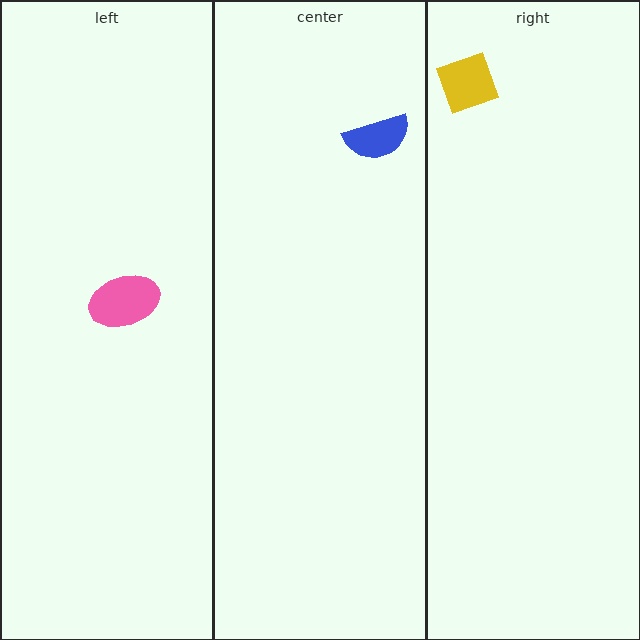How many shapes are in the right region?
1.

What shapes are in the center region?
The blue semicircle.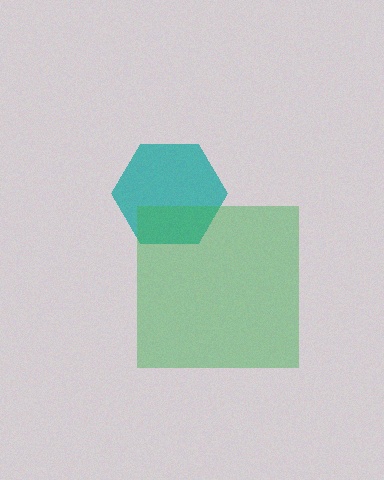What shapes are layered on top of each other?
The layered shapes are: a teal hexagon, a green square.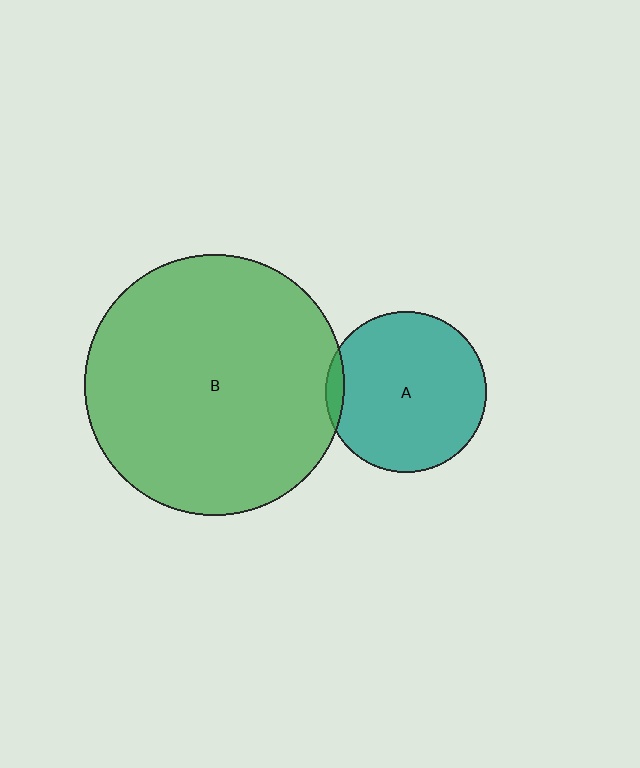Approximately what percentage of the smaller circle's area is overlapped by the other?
Approximately 5%.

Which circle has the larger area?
Circle B (green).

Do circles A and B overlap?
Yes.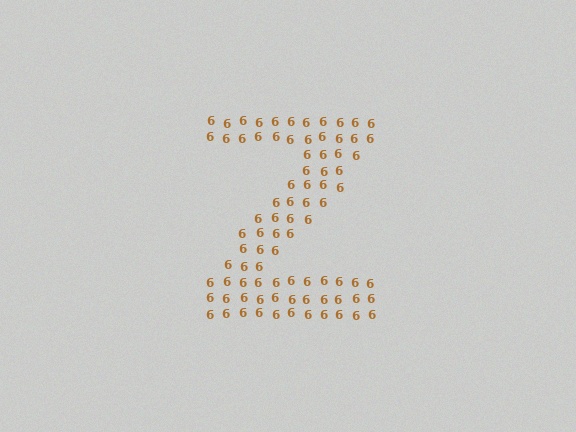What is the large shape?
The large shape is the letter Z.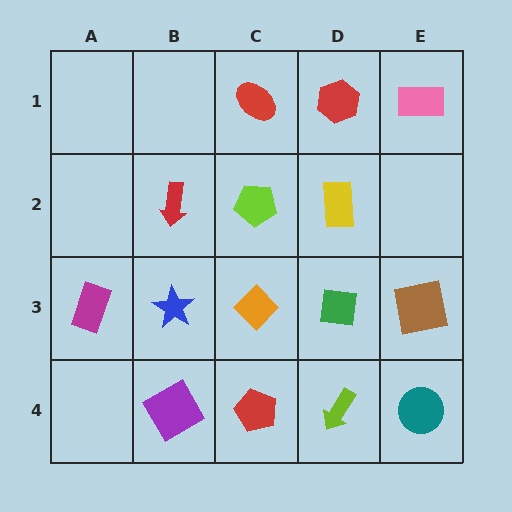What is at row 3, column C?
An orange diamond.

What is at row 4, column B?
A purple square.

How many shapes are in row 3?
5 shapes.